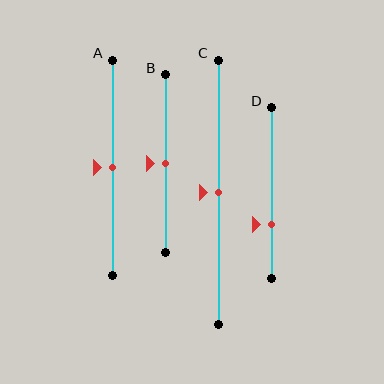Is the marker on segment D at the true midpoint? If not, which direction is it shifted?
No, the marker on segment D is shifted downward by about 18% of the segment length.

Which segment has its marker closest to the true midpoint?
Segment A has its marker closest to the true midpoint.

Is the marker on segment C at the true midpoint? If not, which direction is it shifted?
Yes, the marker on segment C is at the true midpoint.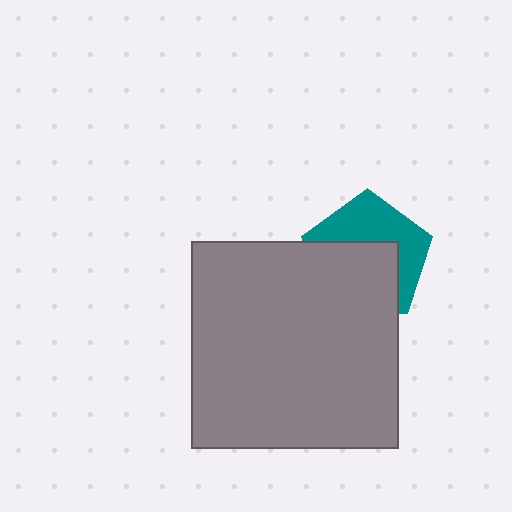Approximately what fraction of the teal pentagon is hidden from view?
Roughly 54% of the teal pentagon is hidden behind the gray square.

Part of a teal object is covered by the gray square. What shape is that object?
It is a pentagon.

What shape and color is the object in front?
The object in front is a gray square.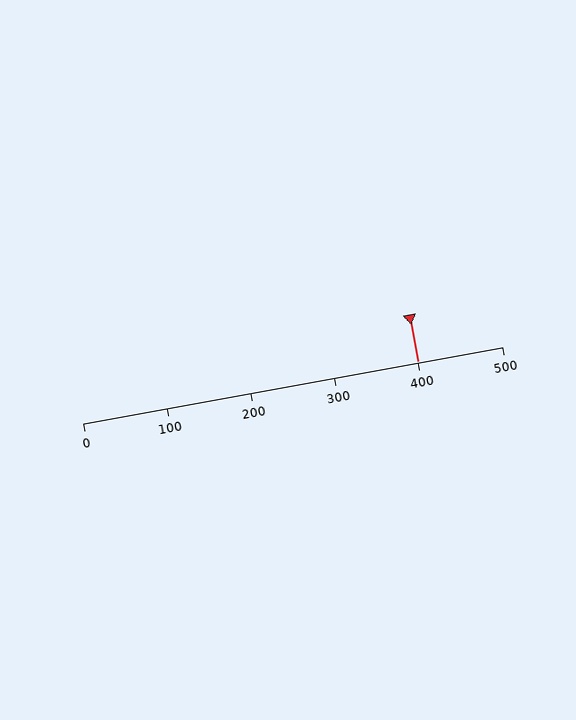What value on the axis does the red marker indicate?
The marker indicates approximately 400.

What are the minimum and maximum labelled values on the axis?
The axis runs from 0 to 500.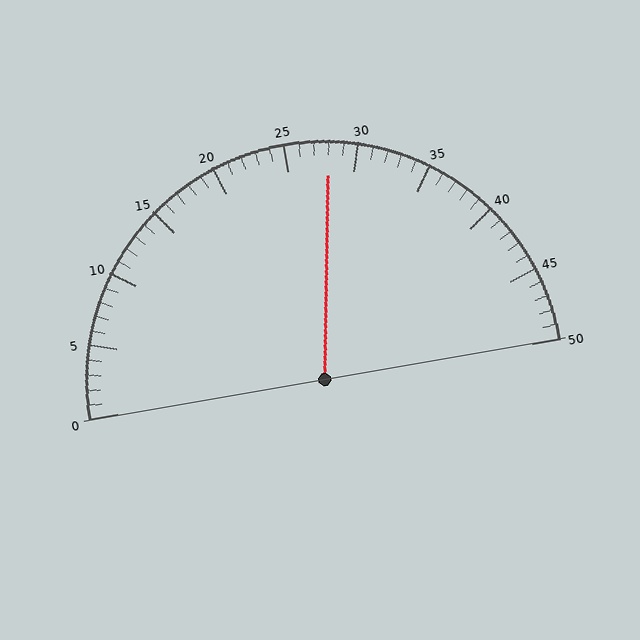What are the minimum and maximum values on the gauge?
The gauge ranges from 0 to 50.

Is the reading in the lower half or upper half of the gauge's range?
The reading is in the upper half of the range (0 to 50).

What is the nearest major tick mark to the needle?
The nearest major tick mark is 30.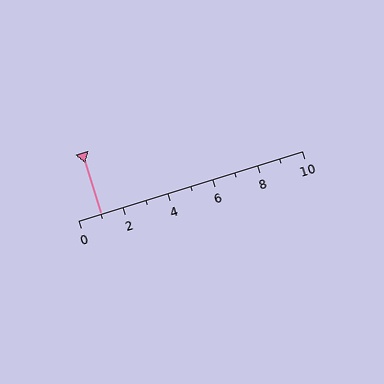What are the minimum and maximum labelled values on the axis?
The axis runs from 0 to 10.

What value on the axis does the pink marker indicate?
The marker indicates approximately 1.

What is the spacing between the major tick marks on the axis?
The major ticks are spaced 2 apart.